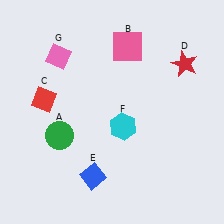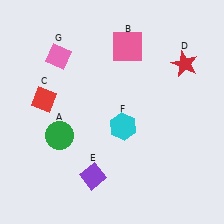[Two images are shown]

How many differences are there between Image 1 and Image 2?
There is 1 difference between the two images.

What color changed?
The diamond (E) changed from blue in Image 1 to purple in Image 2.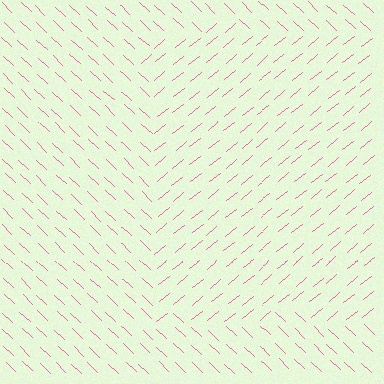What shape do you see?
I see a rectangle.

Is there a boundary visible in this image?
Yes, there is a texture boundary formed by a change in line orientation.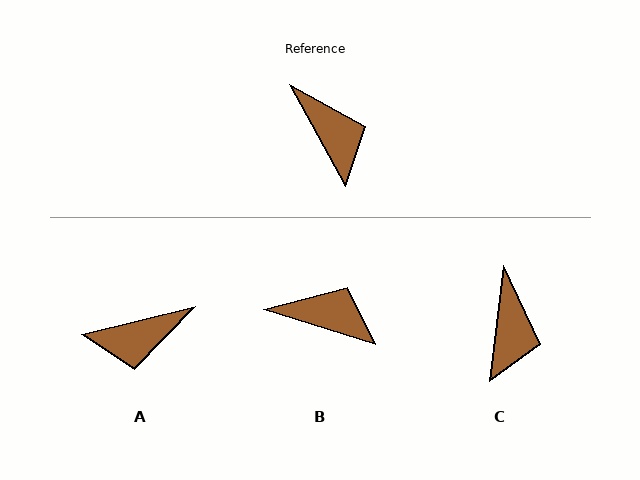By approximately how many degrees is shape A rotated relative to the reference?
Approximately 105 degrees clockwise.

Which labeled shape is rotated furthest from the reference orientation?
A, about 105 degrees away.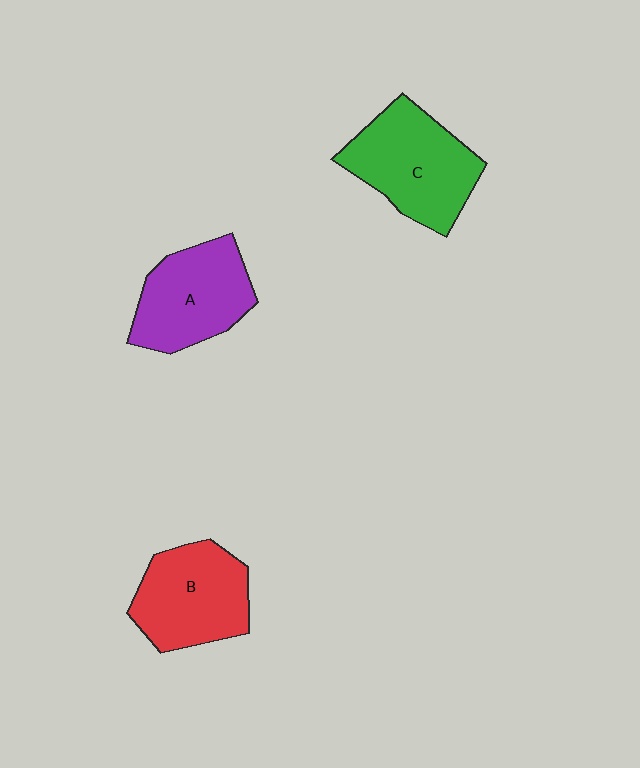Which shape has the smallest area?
Shape A (purple).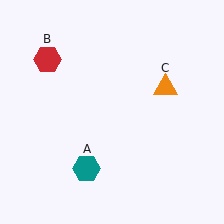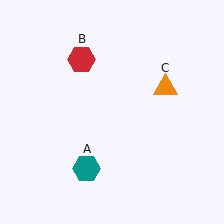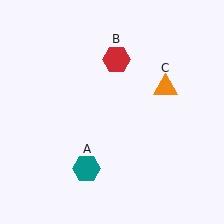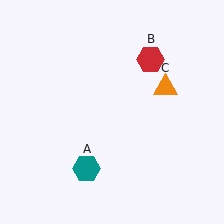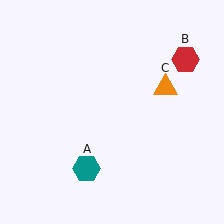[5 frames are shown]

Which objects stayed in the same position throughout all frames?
Teal hexagon (object A) and orange triangle (object C) remained stationary.